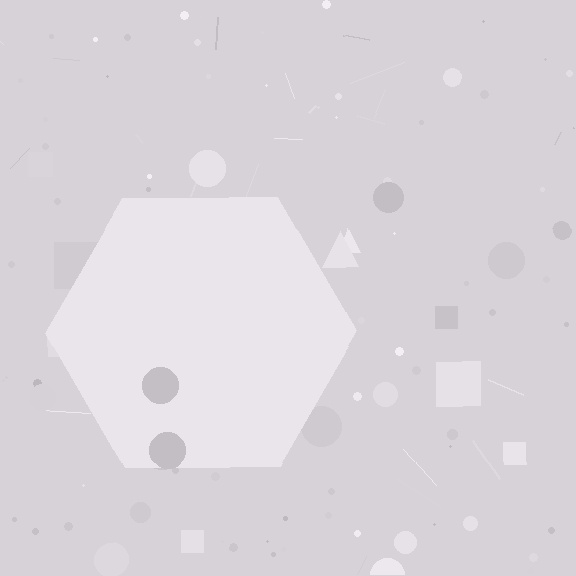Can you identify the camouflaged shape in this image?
The camouflaged shape is a hexagon.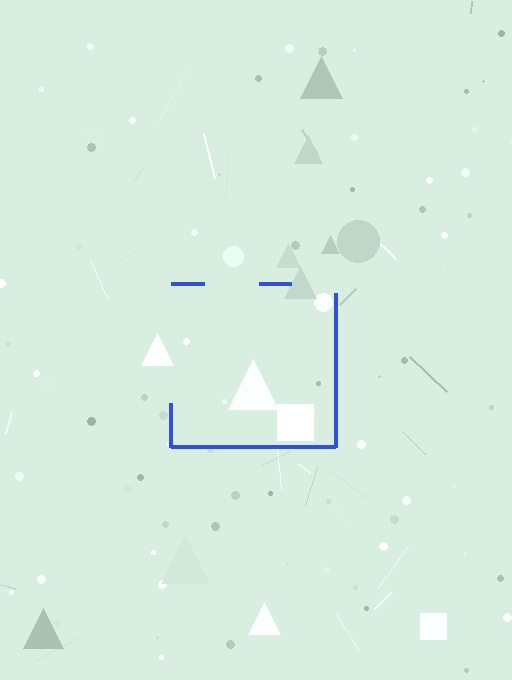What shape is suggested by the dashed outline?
The dashed outline suggests a square.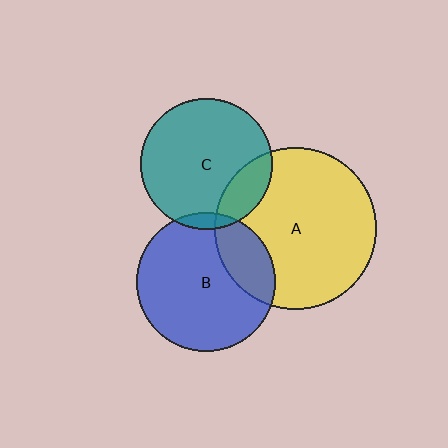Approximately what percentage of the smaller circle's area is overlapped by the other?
Approximately 5%.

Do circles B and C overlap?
Yes.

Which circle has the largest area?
Circle A (yellow).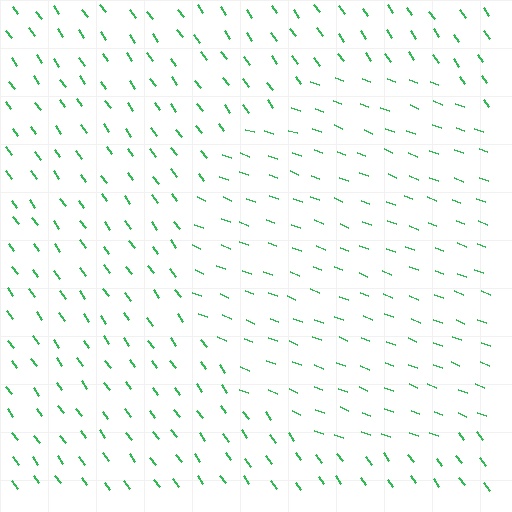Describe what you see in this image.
The image is filled with small green line segments. A circle region in the image has lines oriented differently from the surrounding lines, creating a visible texture boundary.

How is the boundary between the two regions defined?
The boundary is defined purely by a change in line orientation (approximately 33 degrees difference). All lines are the same color and thickness.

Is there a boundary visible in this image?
Yes, there is a texture boundary formed by a change in line orientation.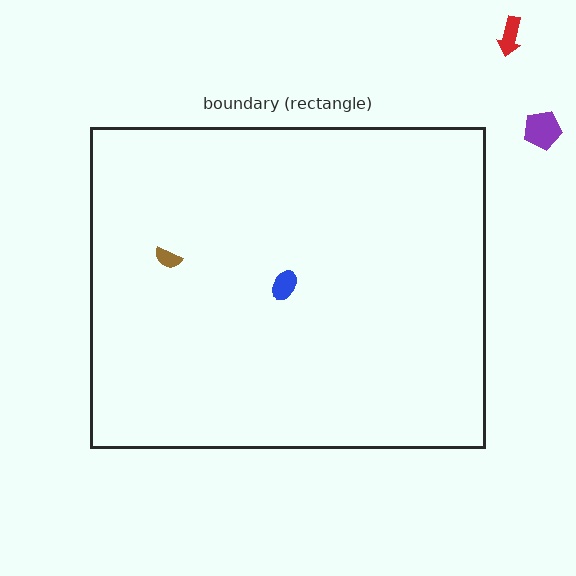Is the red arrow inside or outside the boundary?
Outside.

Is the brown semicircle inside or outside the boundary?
Inside.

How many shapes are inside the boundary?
2 inside, 2 outside.